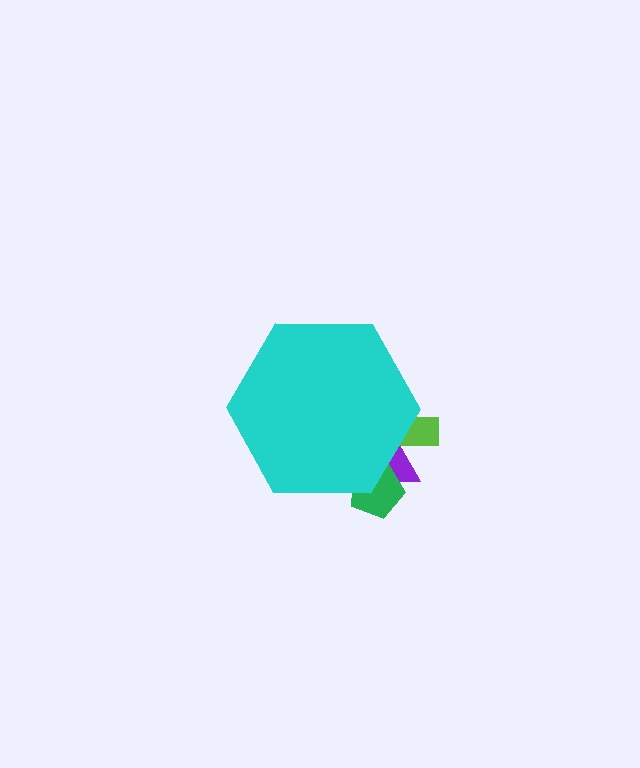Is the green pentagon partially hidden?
Yes, the green pentagon is partially hidden behind the cyan hexagon.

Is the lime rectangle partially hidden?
Yes, the lime rectangle is partially hidden behind the cyan hexagon.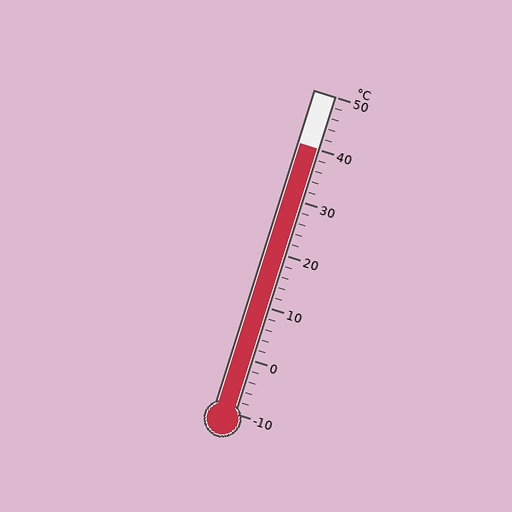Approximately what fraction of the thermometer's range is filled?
The thermometer is filled to approximately 85% of its range.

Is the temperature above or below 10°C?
The temperature is above 10°C.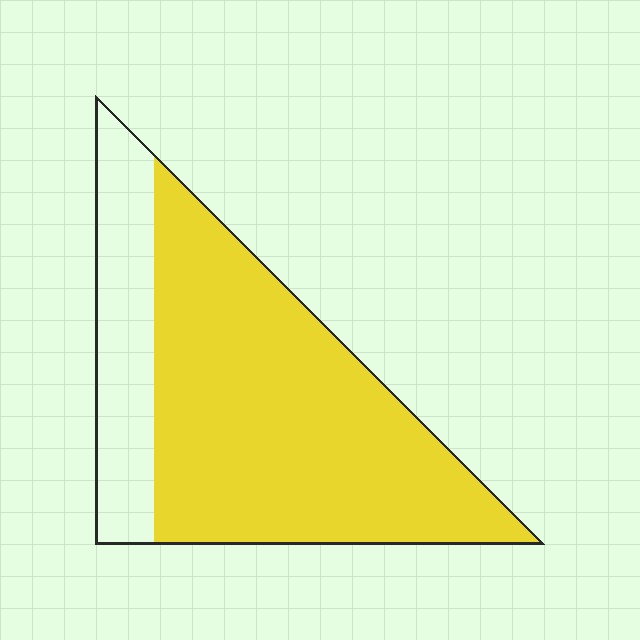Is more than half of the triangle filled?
Yes.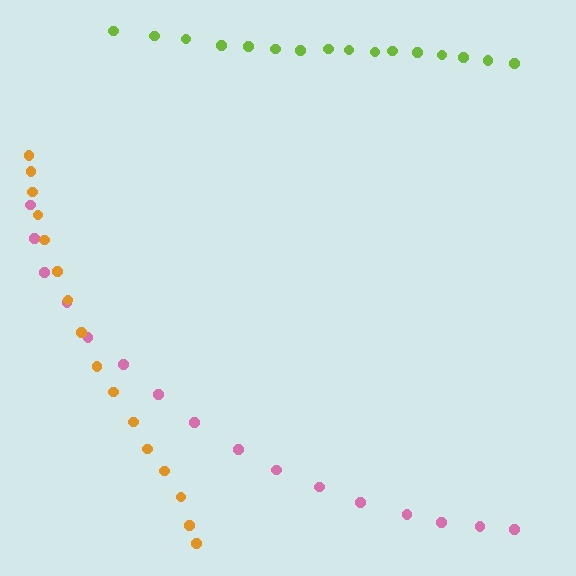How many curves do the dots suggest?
There are 3 distinct paths.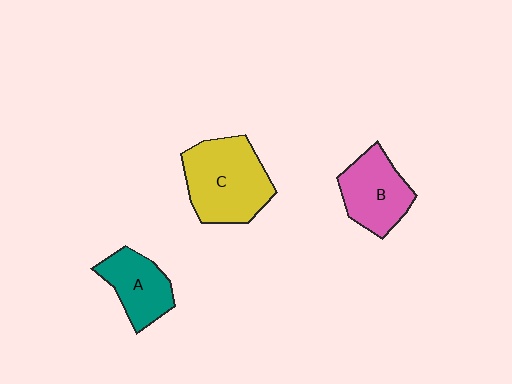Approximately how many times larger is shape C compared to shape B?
Approximately 1.4 times.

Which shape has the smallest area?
Shape A (teal).